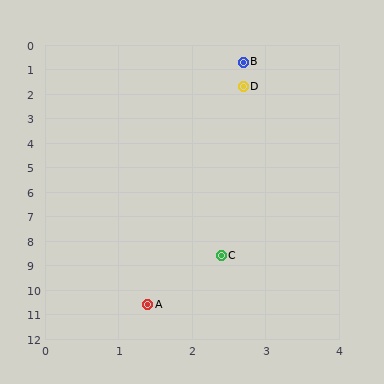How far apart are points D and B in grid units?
Points D and B are about 1.0 grid units apart.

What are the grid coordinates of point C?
Point C is at approximately (2.4, 8.6).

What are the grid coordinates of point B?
Point B is at approximately (2.7, 0.7).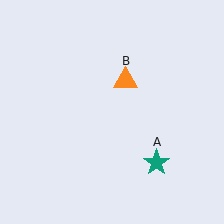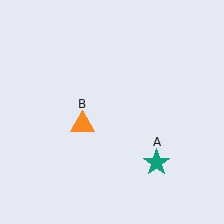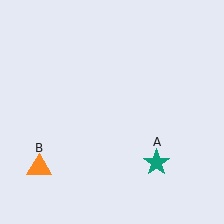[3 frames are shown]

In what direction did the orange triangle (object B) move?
The orange triangle (object B) moved down and to the left.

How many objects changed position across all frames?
1 object changed position: orange triangle (object B).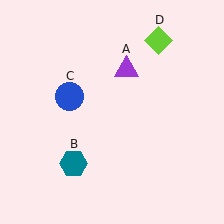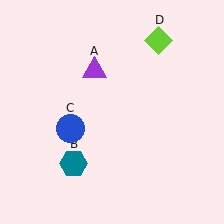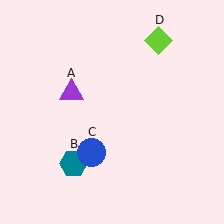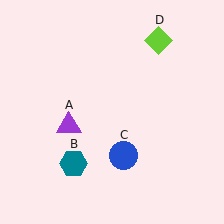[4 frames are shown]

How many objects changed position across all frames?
2 objects changed position: purple triangle (object A), blue circle (object C).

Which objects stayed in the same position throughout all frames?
Teal hexagon (object B) and lime diamond (object D) remained stationary.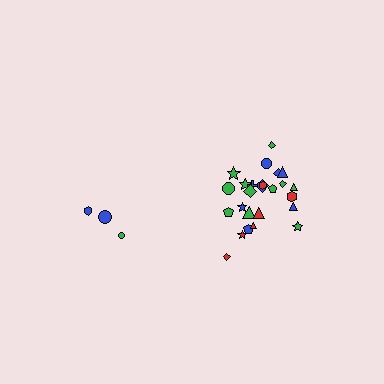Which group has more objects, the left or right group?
The right group.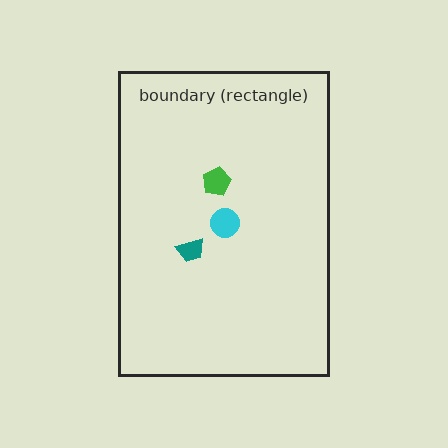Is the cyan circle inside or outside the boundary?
Inside.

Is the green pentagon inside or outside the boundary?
Inside.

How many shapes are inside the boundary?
3 inside, 0 outside.